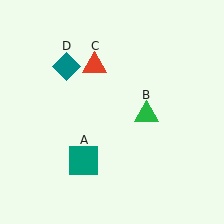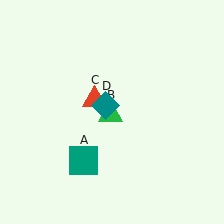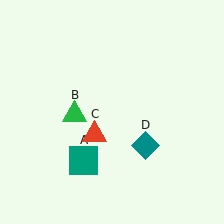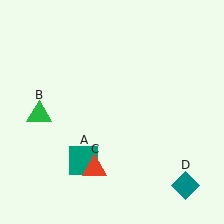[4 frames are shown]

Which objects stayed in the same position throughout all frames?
Teal square (object A) remained stationary.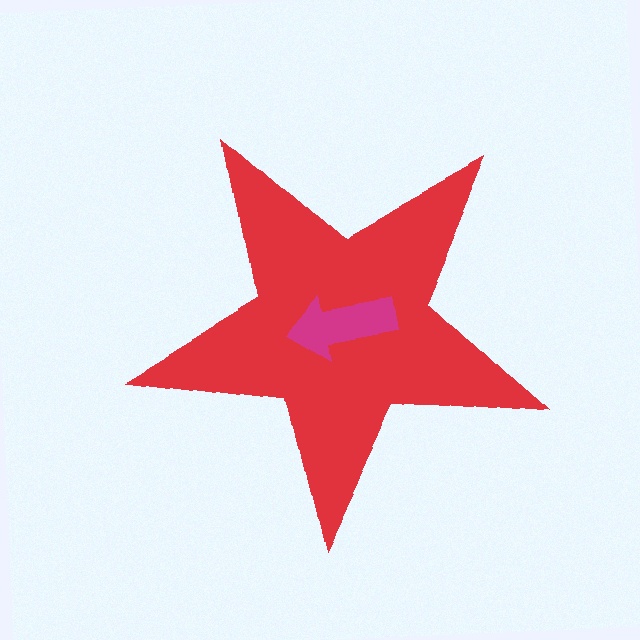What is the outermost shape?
The red star.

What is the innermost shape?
The magenta arrow.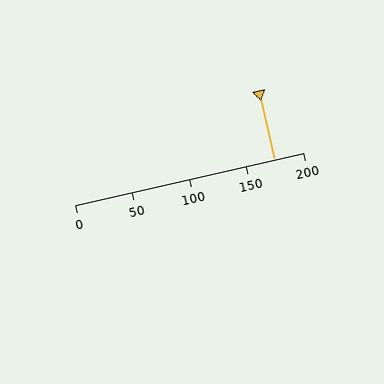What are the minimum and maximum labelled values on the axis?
The axis runs from 0 to 200.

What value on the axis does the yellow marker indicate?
The marker indicates approximately 175.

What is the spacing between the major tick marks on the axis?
The major ticks are spaced 50 apart.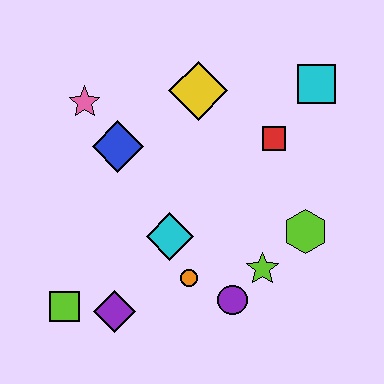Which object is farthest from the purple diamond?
The cyan square is farthest from the purple diamond.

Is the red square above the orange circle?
Yes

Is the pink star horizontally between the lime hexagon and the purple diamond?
No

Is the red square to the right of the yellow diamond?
Yes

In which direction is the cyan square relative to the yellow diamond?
The cyan square is to the right of the yellow diamond.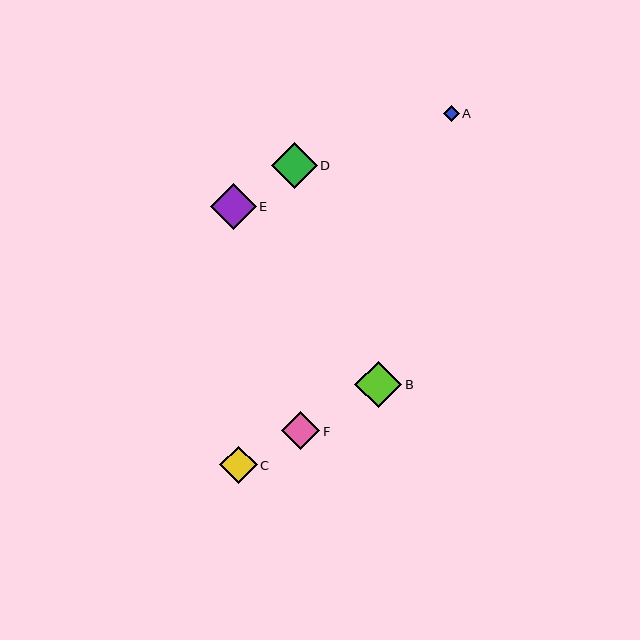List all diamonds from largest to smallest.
From largest to smallest: B, D, E, F, C, A.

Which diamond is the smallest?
Diamond A is the smallest with a size of approximately 15 pixels.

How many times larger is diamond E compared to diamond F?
Diamond E is approximately 1.2 times the size of diamond F.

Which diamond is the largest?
Diamond B is the largest with a size of approximately 47 pixels.